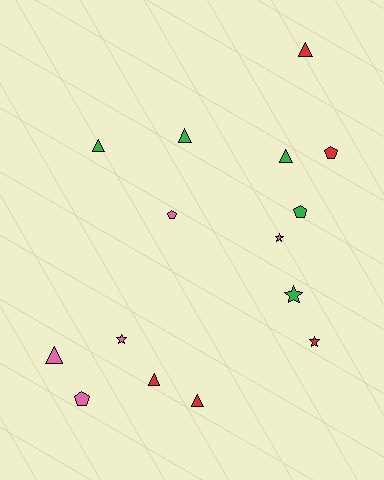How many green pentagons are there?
There is 1 green pentagon.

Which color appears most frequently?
Red, with 5 objects.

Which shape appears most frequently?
Triangle, with 7 objects.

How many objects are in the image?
There are 15 objects.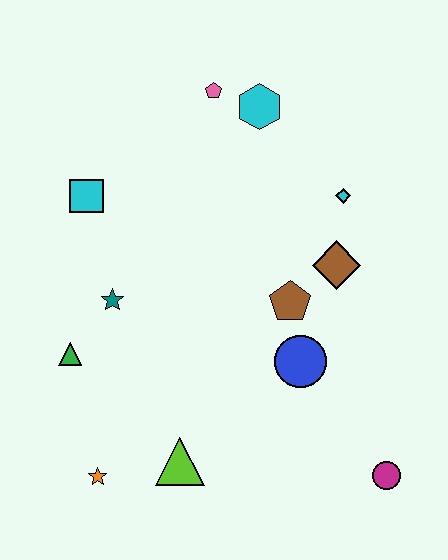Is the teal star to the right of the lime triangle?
No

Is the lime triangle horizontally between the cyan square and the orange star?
No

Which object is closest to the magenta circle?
The blue circle is closest to the magenta circle.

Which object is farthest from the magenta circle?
The pink pentagon is farthest from the magenta circle.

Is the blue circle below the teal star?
Yes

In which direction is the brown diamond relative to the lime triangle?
The brown diamond is above the lime triangle.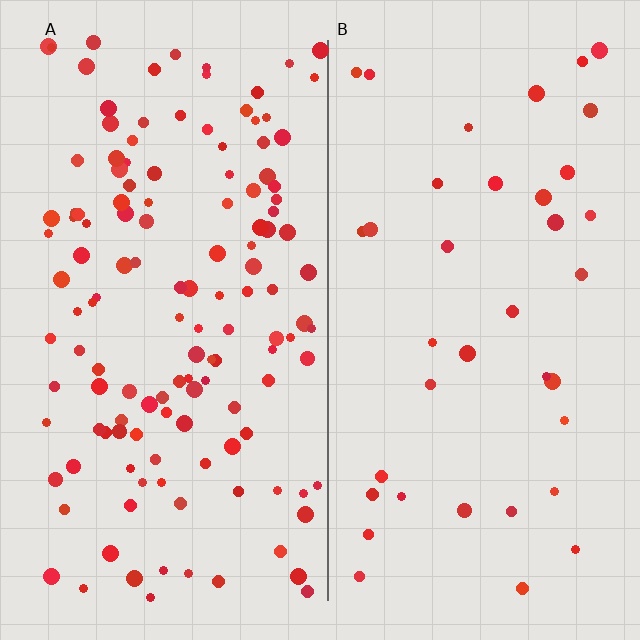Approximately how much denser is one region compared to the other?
Approximately 3.6× — region A over region B.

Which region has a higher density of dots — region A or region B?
A (the left).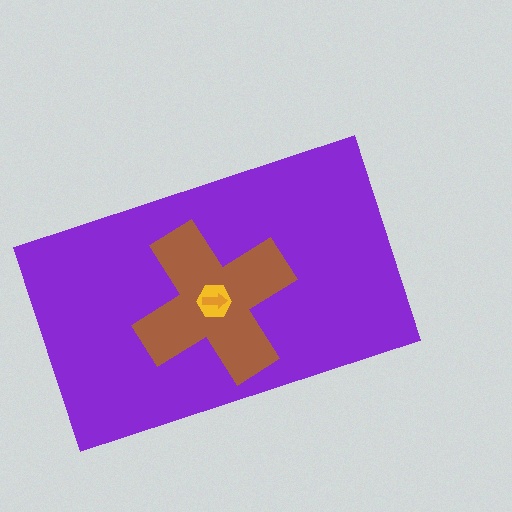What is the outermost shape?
The purple rectangle.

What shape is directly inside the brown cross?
The yellow hexagon.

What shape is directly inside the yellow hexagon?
The orange arrow.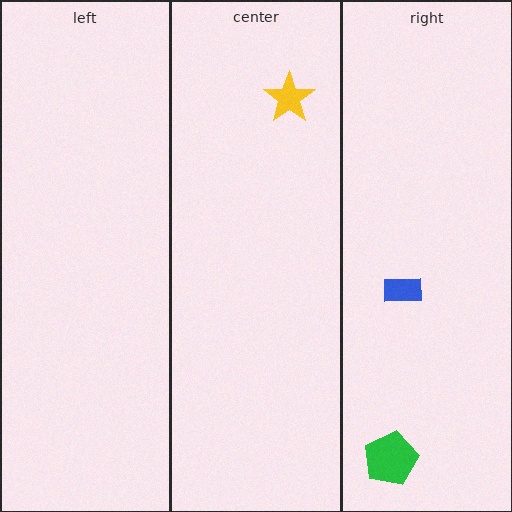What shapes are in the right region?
The blue rectangle, the green pentagon.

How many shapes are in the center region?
1.